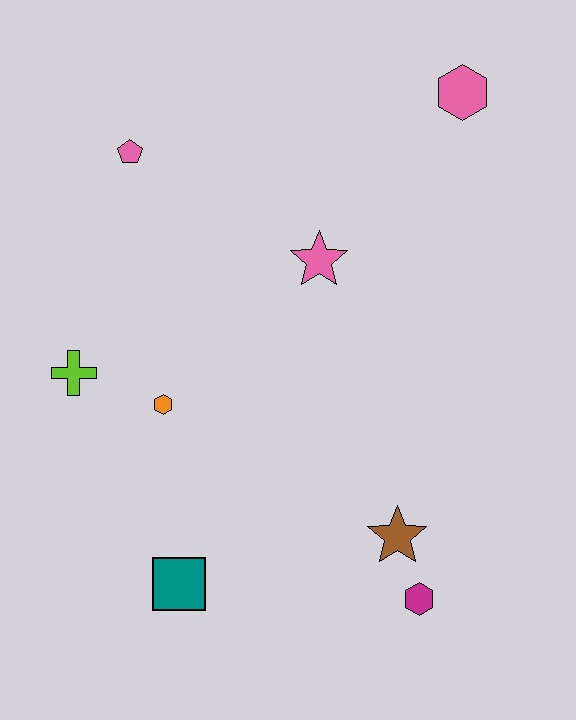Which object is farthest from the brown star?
The pink pentagon is farthest from the brown star.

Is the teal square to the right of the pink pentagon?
Yes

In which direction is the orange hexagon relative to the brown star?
The orange hexagon is to the left of the brown star.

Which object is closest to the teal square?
The orange hexagon is closest to the teal square.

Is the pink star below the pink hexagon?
Yes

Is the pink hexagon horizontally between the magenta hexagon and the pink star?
No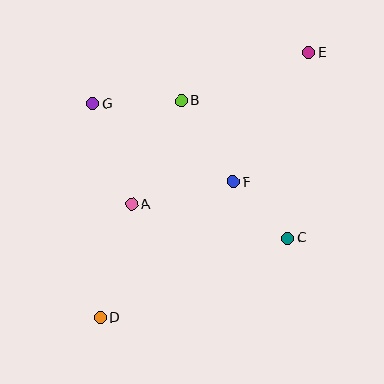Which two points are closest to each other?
Points C and F are closest to each other.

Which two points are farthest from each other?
Points D and E are farthest from each other.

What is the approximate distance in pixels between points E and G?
The distance between E and G is approximately 222 pixels.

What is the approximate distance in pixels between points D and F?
The distance between D and F is approximately 190 pixels.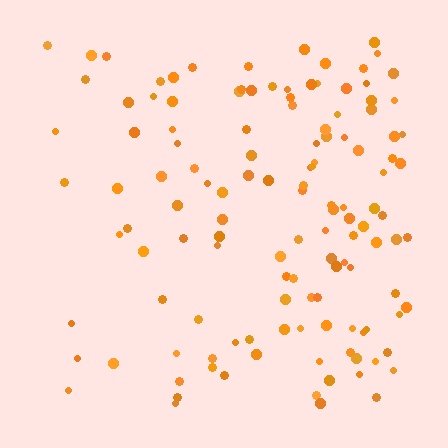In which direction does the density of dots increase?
From left to right, with the right side densest.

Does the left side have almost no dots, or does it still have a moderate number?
Still a moderate number, just noticeably fewer than the right.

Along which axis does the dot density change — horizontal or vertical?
Horizontal.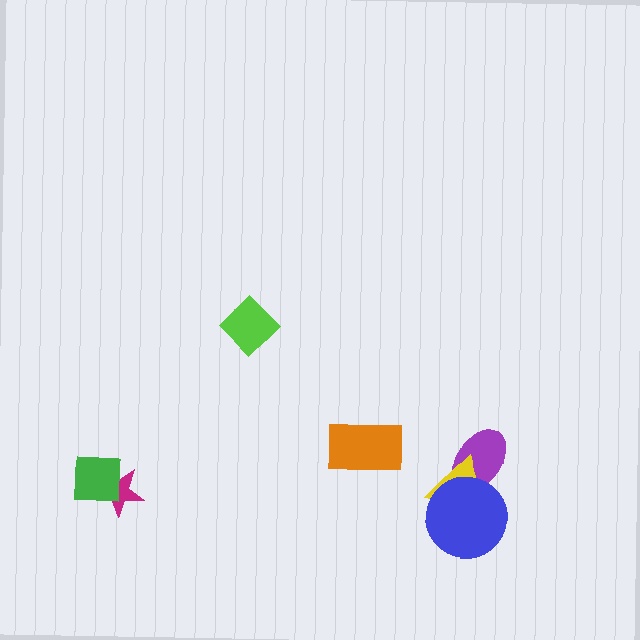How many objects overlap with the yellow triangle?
2 objects overlap with the yellow triangle.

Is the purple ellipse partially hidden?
Yes, it is partially covered by another shape.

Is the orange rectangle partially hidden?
No, no other shape covers it.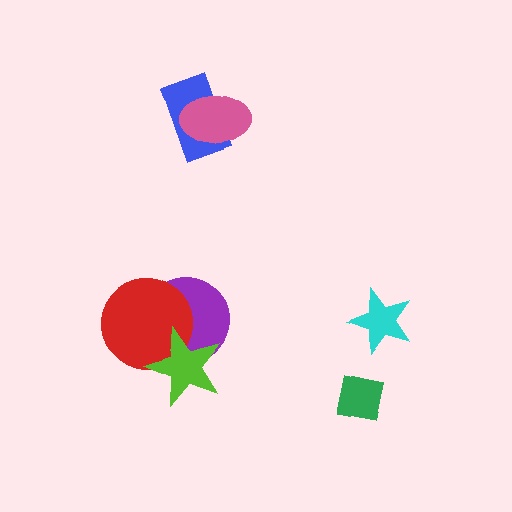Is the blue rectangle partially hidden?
Yes, it is partially covered by another shape.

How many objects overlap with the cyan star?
0 objects overlap with the cyan star.